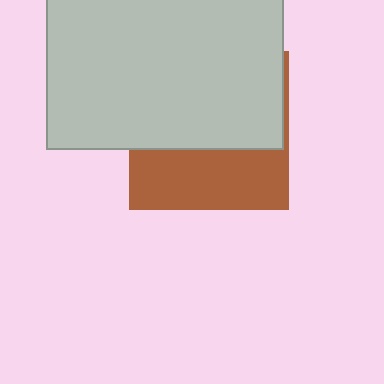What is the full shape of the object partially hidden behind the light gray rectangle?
The partially hidden object is a brown square.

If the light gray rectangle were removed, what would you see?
You would see the complete brown square.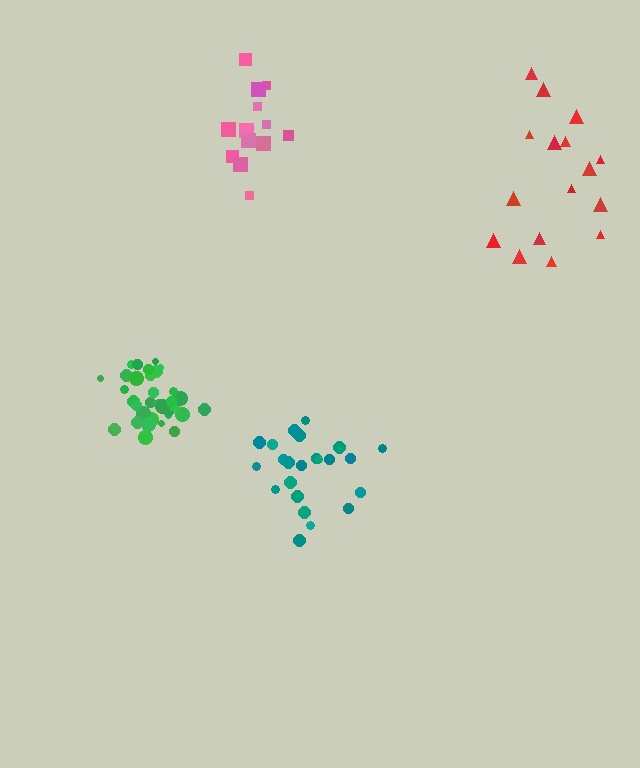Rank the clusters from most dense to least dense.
green, teal, pink, red.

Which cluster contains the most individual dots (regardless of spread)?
Green (35).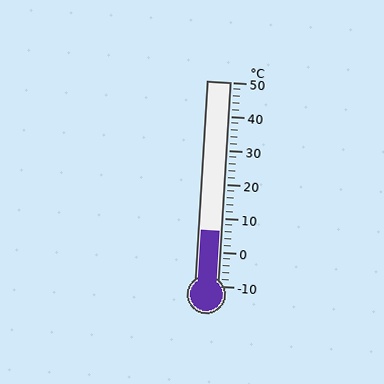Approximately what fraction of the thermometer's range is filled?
The thermometer is filled to approximately 25% of its range.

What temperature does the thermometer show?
The thermometer shows approximately 6°C.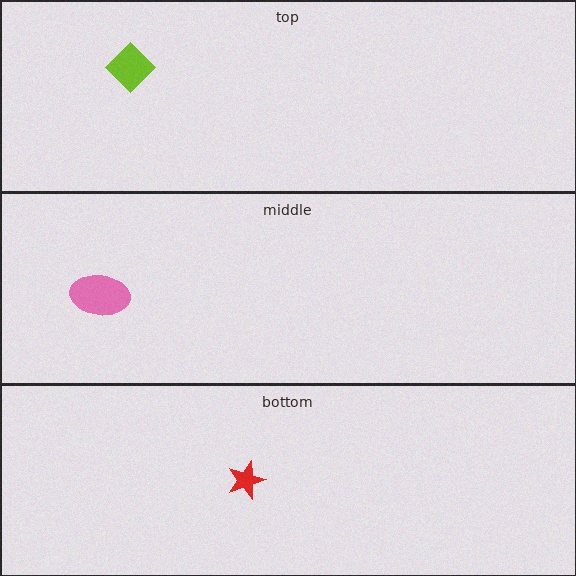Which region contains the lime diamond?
The top region.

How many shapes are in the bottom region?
1.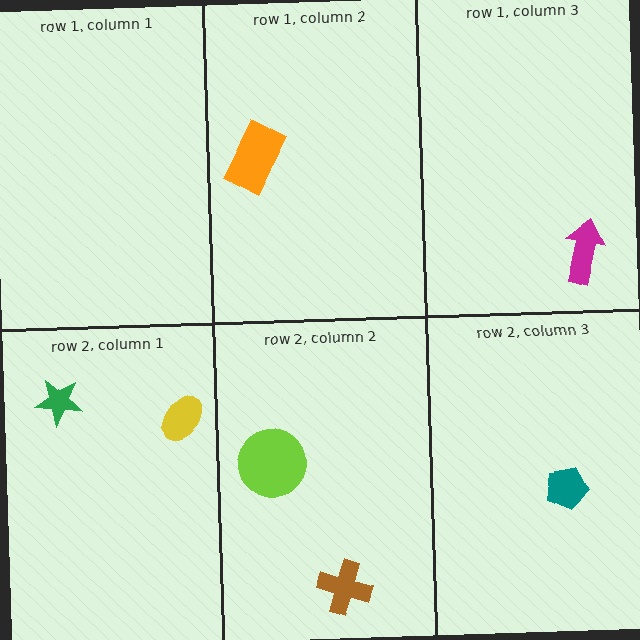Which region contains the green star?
The row 2, column 1 region.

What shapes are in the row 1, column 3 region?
The magenta arrow.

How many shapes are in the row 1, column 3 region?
1.